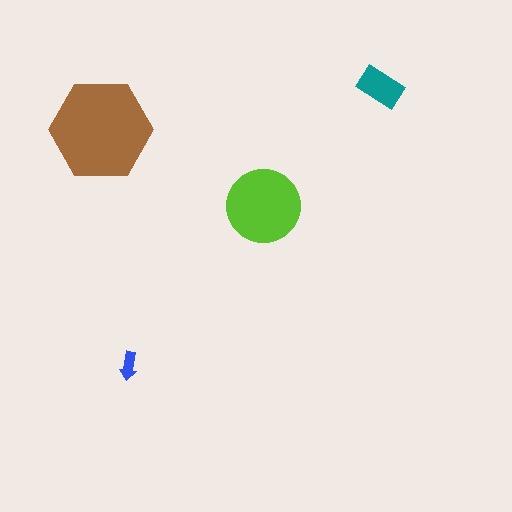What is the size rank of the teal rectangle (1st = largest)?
3rd.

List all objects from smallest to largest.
The blue arrow, the teal rectangle, the lime circle, the brown hexagon.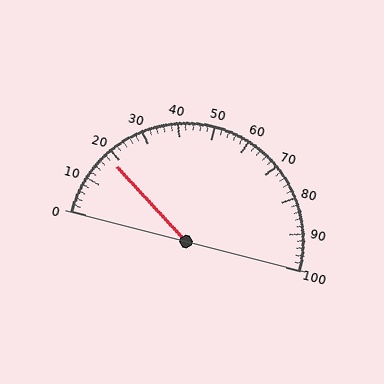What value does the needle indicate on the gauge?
The needle indicates approximately 18.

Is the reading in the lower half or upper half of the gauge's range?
The reading is in the lower half of the range (0 to 100).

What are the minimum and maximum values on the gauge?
The gauge ranges from 0 to 100.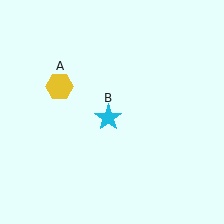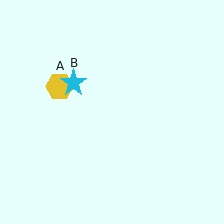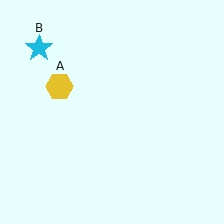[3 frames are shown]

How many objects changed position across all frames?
1 object changed position: cyan star (object B).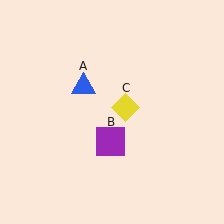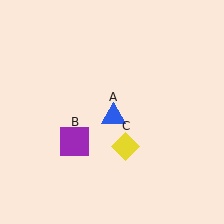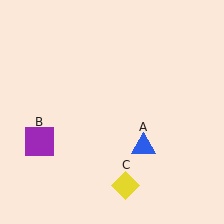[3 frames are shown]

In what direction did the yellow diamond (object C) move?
The yellow diamond (object C) moved down.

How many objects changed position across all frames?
3 objects changed position: blue triangle (object A), purple square (object B), yellow diamond (object C).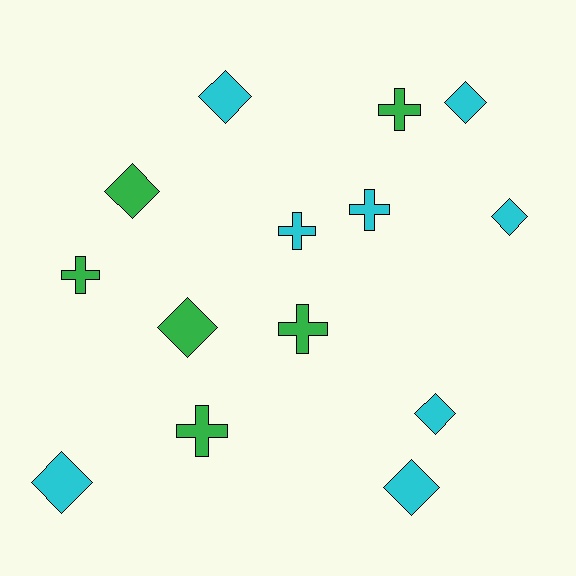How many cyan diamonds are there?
There are 6 cyan diamonds.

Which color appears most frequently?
Cyan, with 8 objects.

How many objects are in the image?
There are 14 objects.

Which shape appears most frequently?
Diamond, with 8 objects.